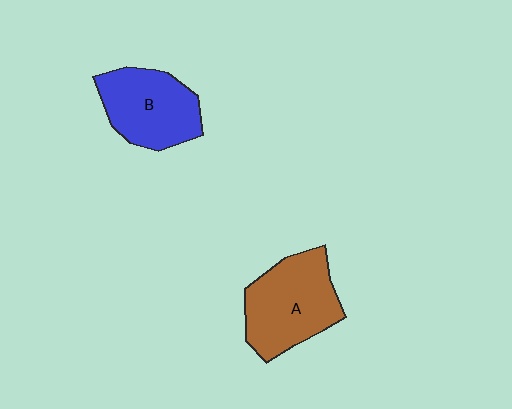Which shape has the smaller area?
Shape B (blue).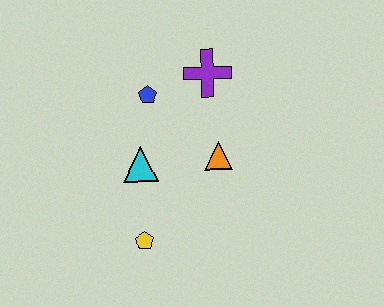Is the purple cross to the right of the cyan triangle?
Yes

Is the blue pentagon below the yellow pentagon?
No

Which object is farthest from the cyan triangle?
The purple cross is farthest from the cyan triangle.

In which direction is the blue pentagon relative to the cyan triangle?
The blue pentagon is above the cyan triangle.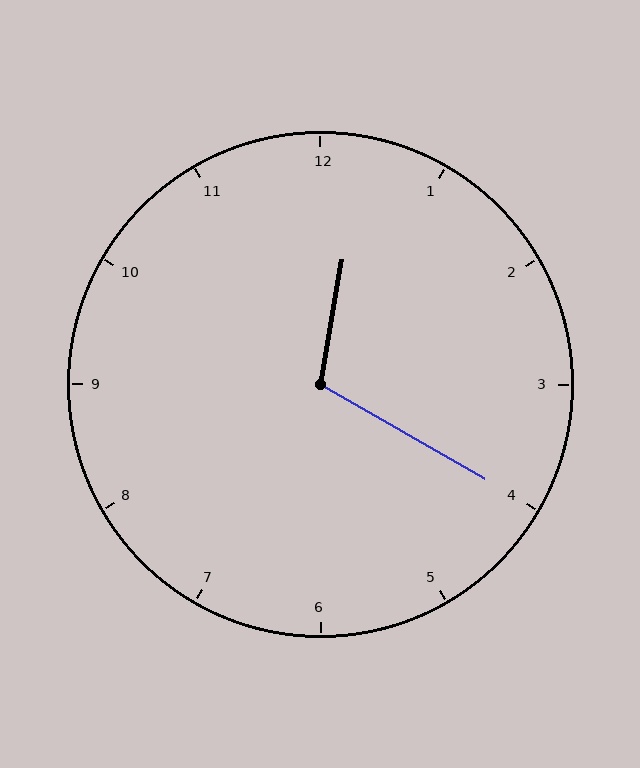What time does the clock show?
12:20.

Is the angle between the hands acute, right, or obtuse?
It is obtuse.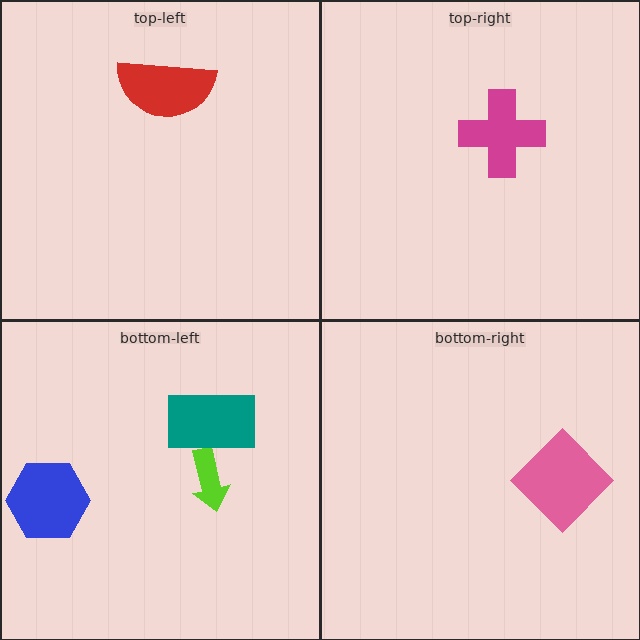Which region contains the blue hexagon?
The bottom-left region.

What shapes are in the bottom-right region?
The pink diamond.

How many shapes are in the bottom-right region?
1.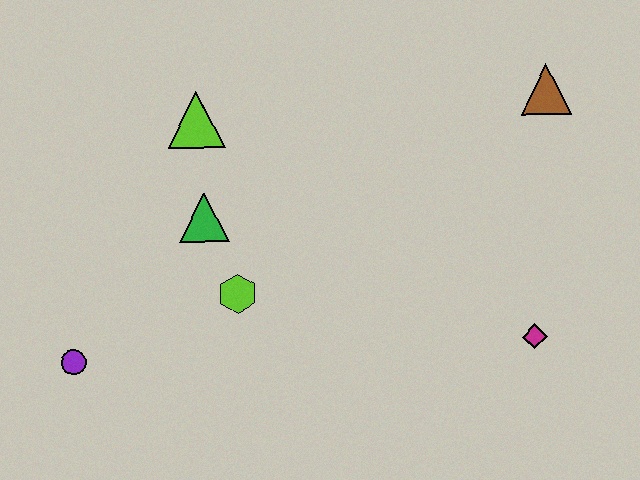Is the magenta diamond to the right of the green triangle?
Yes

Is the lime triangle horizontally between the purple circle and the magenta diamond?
Yes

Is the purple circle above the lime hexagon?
No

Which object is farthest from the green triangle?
The brown triangle is farthest from the green triangle.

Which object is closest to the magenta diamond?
The brown triangle is closest to the magenta diamond.